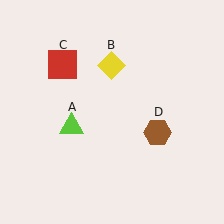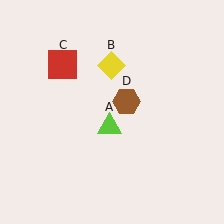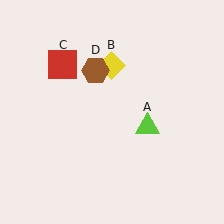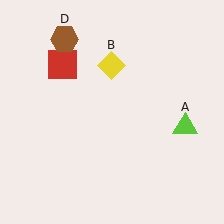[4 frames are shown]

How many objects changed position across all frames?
2 objects changed position: lime triangle (object A), brown hexagon (object D).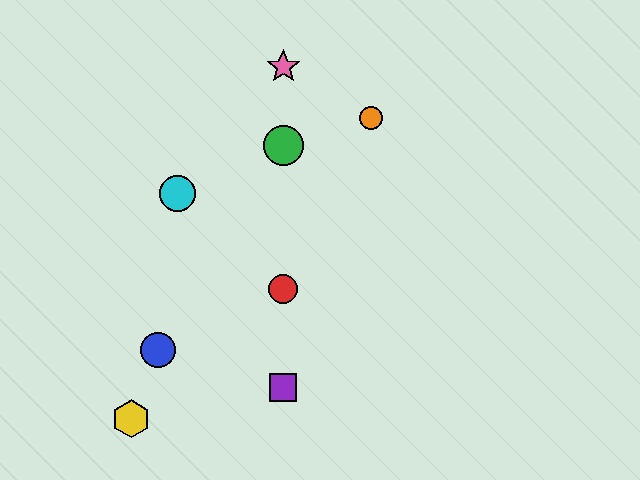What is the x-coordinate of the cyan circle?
The cyan circle is at x≈178.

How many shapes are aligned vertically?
4 shapes (the red circle, the green circle, the purple square, the pink star) are aligned vertically.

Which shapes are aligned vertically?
The red circle, the green circle, the purple square, the pink star are aligned vertically.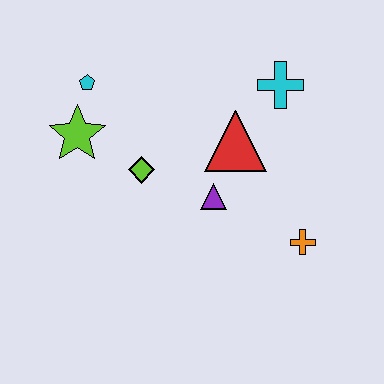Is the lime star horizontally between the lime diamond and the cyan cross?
No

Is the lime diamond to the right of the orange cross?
No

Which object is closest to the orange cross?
The purple triangle is closest to the orange cross.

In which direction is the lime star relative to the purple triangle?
The lime star is to the left of the purple triangle.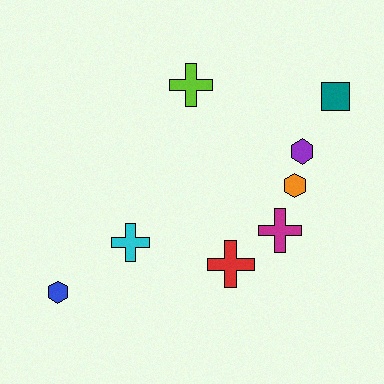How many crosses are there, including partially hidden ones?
There are 4 crosses.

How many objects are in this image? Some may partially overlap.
There are 8 objects.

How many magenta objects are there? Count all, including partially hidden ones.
There is 1 magenta object.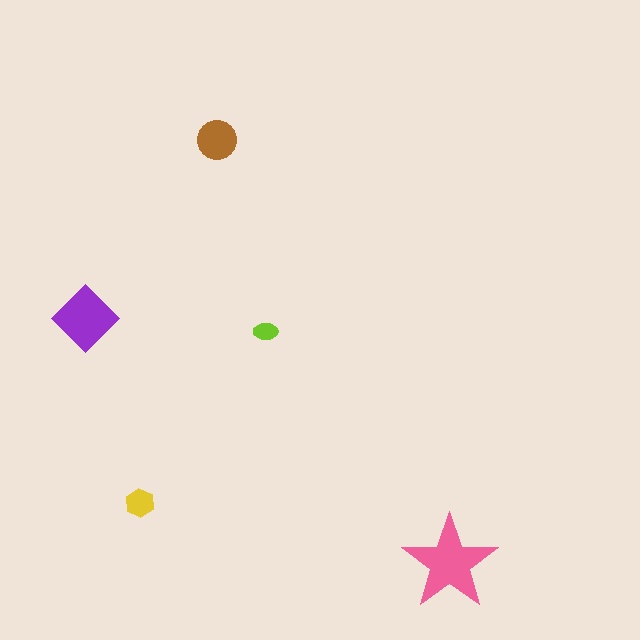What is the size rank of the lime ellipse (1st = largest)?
5th.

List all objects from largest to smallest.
The pink star, the purple diamond, the brown circle, the yellow hexagon, the lime ellipse.